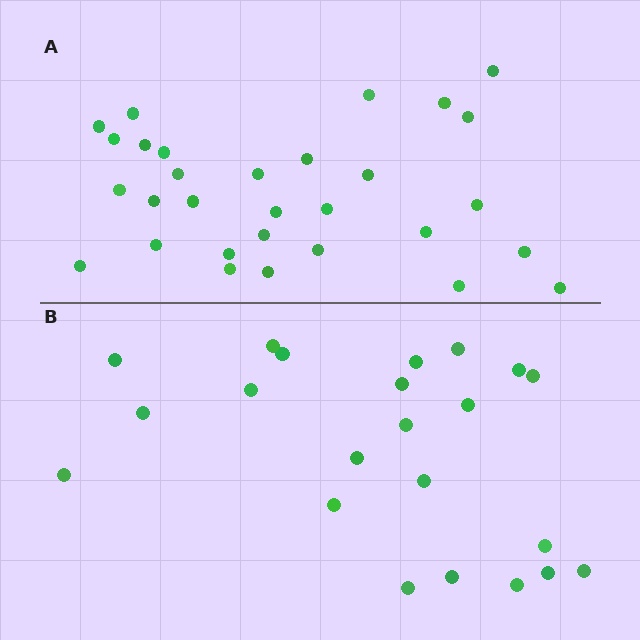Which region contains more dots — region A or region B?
Region A (the top region) has more dots.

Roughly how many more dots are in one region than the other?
Region A has roughly 8 or so more dots than region B.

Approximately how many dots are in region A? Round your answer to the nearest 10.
About 30 dots.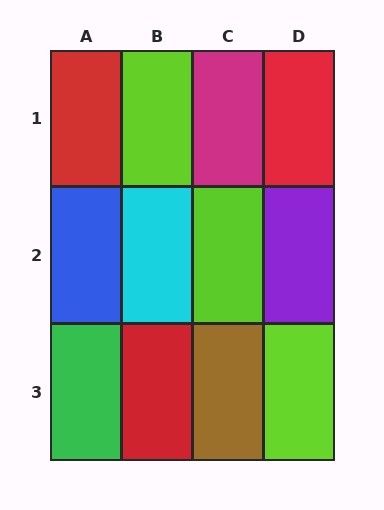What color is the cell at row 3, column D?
Lime.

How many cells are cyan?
1 cell is cyan.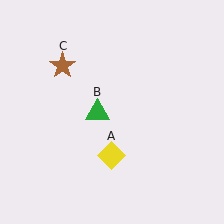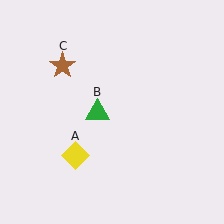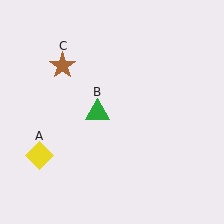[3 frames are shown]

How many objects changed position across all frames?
1 object changed position: yellow diamond (object A).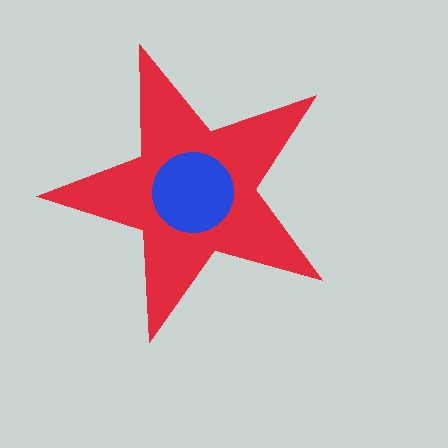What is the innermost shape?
The blue circle.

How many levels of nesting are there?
2.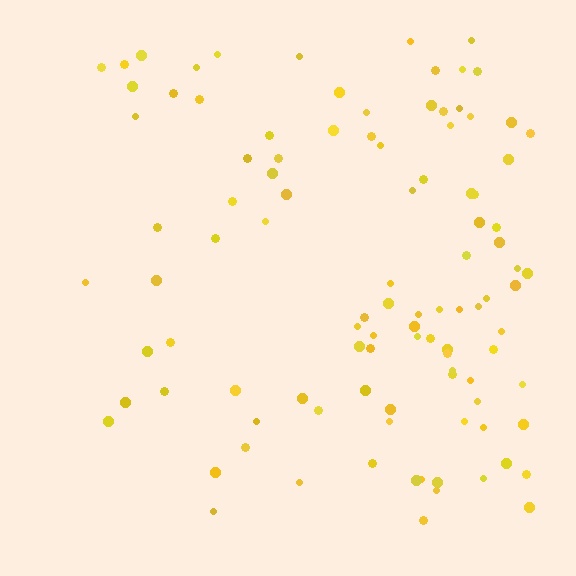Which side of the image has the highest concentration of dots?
The right.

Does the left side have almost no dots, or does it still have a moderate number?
Still a moderate number, just noticeably fewer than the right.